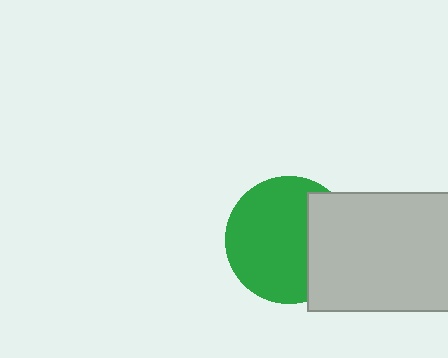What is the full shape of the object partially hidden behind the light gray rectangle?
The partially hidden object is a green circle.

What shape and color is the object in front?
The object in front is a light gray rectangle.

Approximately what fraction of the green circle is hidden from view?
Roughly 31% of the green circle is hidden behind the light gray rectangle.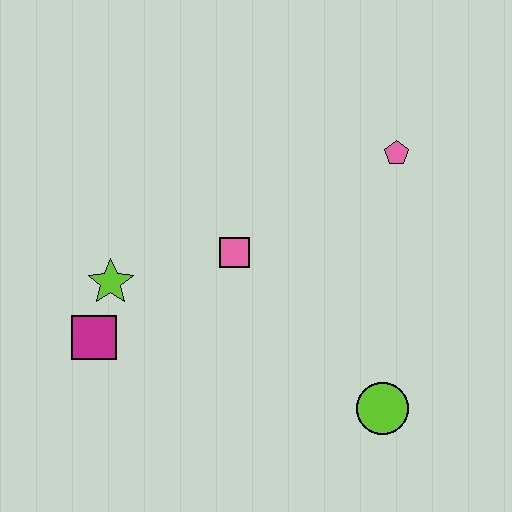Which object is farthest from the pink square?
The lime circle is farthest from the pink square.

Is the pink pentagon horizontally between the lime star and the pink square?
No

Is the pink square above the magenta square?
Yes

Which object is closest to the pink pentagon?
The pink square is closest to the pink pentagon.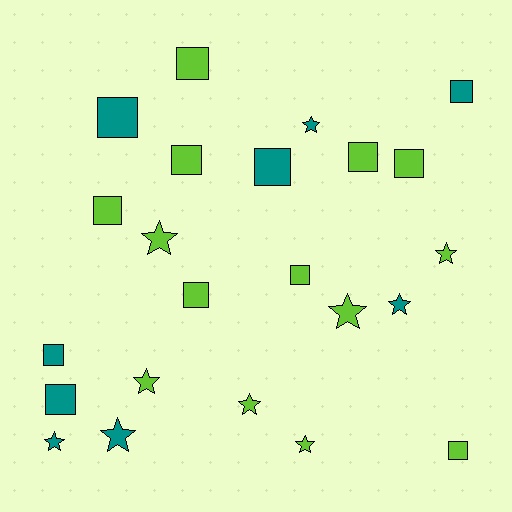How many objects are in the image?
There are 23 objects.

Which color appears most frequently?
Lime, with 14 objects.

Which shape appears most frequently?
Square, with 13 objects.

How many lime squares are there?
There are 8 lime squares.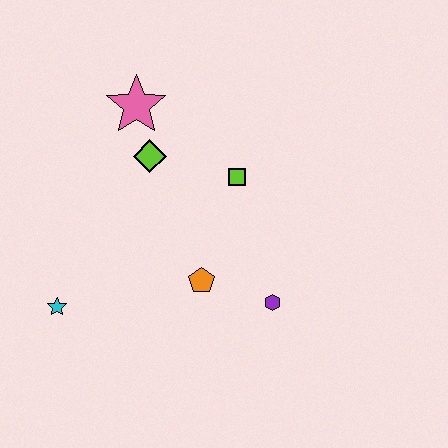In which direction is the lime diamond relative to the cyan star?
The lime diamond is above the cyan star.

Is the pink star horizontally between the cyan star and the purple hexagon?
Yes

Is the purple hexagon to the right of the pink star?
Yes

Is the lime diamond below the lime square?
No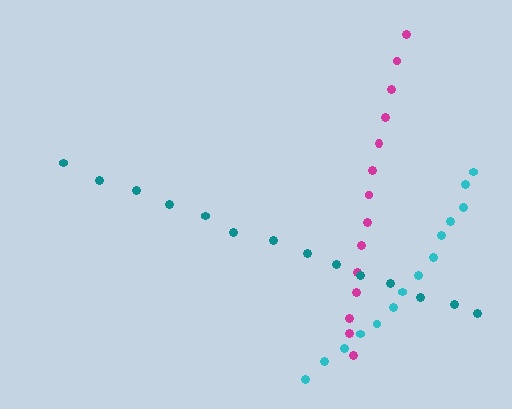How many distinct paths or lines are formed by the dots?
There are 3 distinct paths.